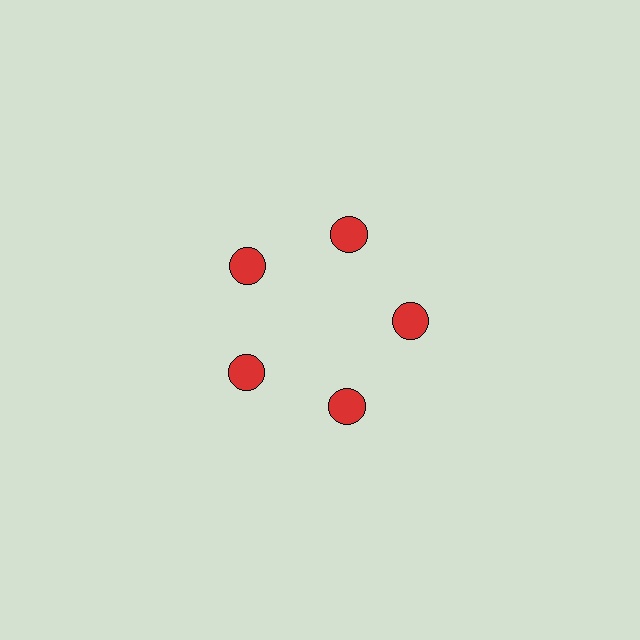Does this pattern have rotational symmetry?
Yes, this pattern has 5-fold rotational symmetry. It looks the same after rotating 72 degrees around the center.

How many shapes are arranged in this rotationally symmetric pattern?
There are 5 shapes, arranged in 5 groups of 1.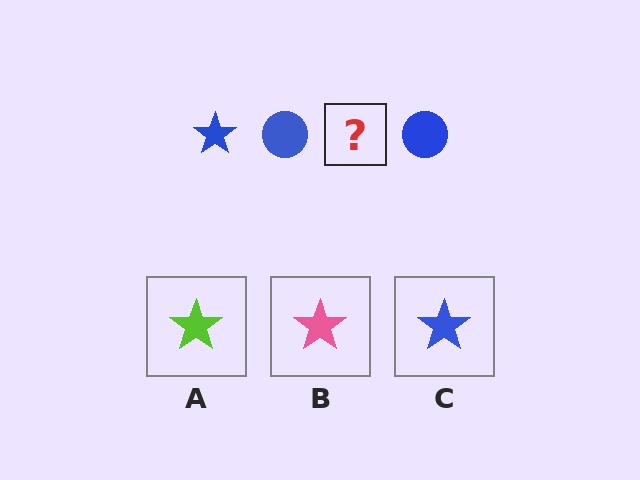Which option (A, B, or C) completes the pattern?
C.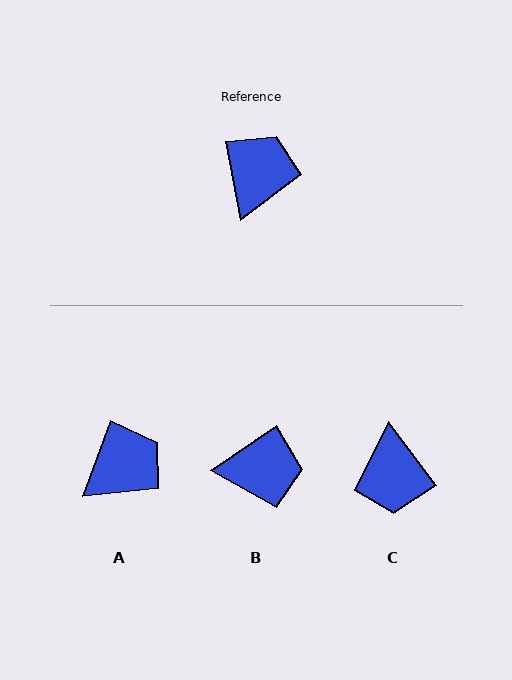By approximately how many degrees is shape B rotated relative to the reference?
Approximately 67 degrees clockwise.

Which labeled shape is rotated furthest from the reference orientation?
C, about 154 degrees away.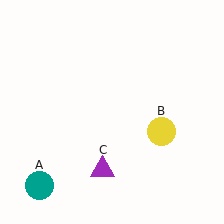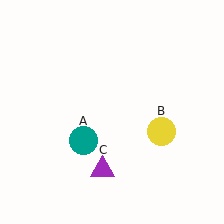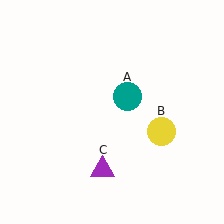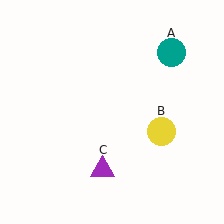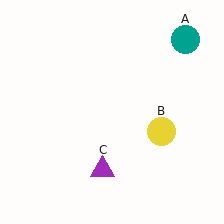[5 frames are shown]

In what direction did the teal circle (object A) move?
The teal circle (object A) moved up and to the right.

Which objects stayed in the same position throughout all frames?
Yellow circle (object B) and purple triangle (object C) remained stationary.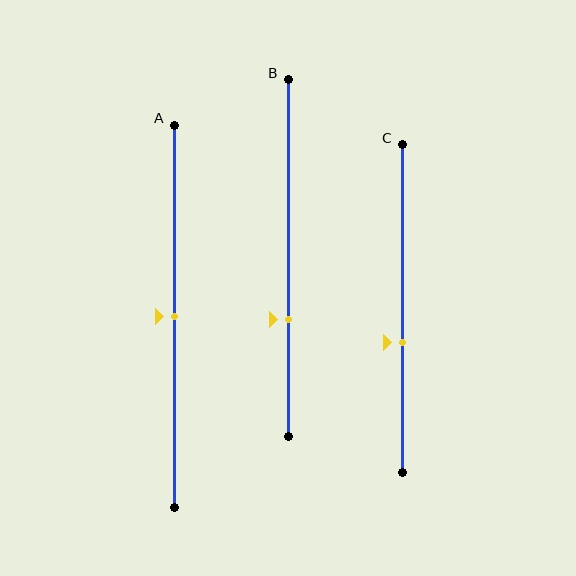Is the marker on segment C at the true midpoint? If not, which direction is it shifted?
No, the marker on segment C is shifted downward by about 10% of the segment length.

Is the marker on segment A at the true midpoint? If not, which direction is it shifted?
Yes, the marker on segment A is at the true midpoint.